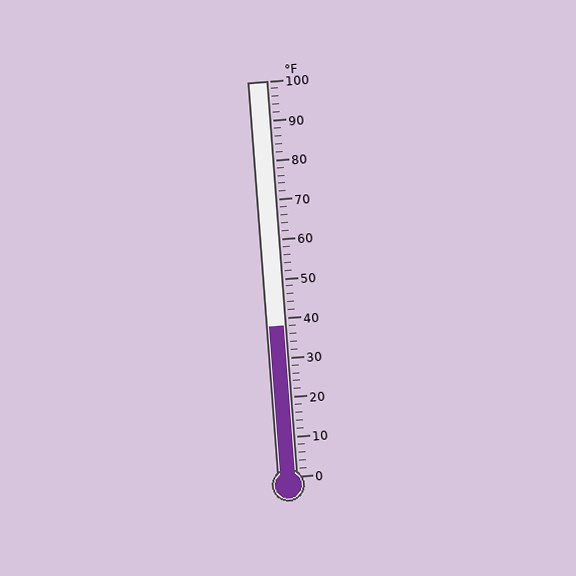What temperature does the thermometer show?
The thermometer shows approximately 38°F.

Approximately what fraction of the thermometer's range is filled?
The thermometer is filled to approximately 40% of its range.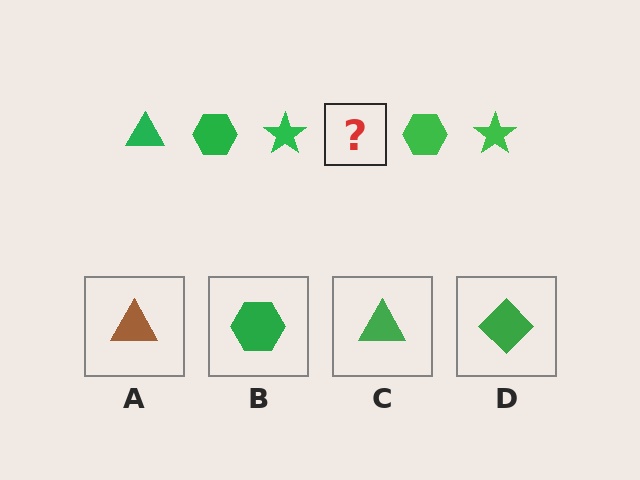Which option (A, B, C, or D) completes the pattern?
C.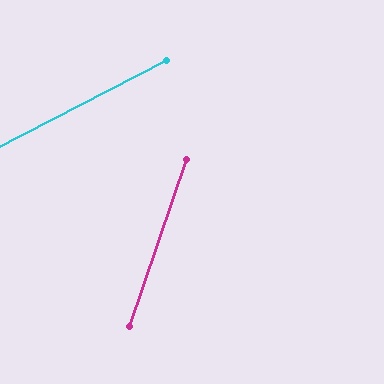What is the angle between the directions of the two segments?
Approximately 44 degrees.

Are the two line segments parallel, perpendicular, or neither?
Neither parallel nor perpendicular — they differ by about 44°.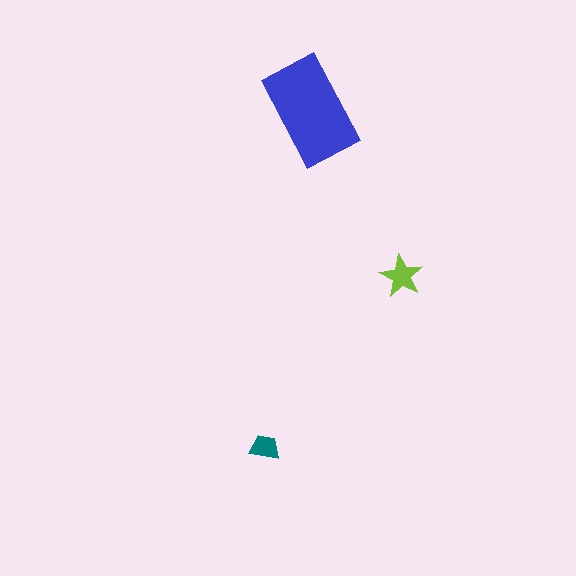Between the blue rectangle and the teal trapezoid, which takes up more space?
The blue rectangle.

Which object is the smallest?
The teal trapezoid.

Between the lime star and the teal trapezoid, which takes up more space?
The lime star.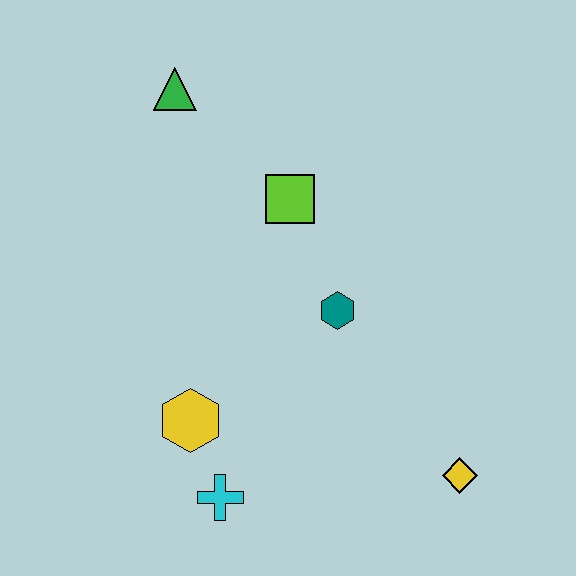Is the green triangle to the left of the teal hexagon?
Yes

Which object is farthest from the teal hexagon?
The green triangle is farthest from the teal hexagon.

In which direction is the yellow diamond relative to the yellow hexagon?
The yellow diamond is to the right of the yellow hexagon.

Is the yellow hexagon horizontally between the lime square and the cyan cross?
No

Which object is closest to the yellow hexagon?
The cyan cross is closest to the yellow hexagon.